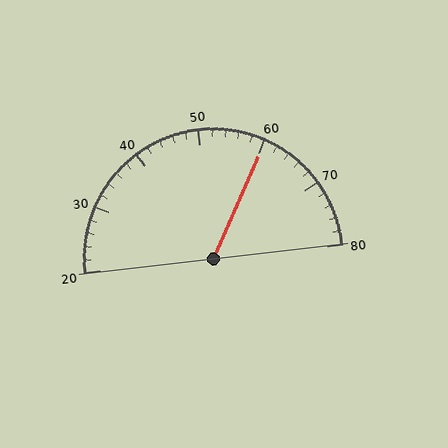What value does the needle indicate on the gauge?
The needle indicates approximately 60.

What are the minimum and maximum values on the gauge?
The gauge ranges from 20 to 80.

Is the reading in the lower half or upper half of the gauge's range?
The reading is in the upper half of the range (20 to 80).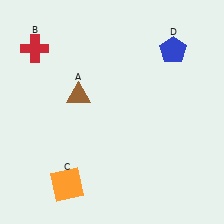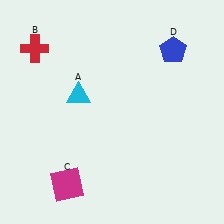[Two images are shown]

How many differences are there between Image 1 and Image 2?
There are 2 differences between the two images.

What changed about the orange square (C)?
In Image 1, C is orange. In Image 2, it changed to magenta.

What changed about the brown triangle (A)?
In Image 1, A is brown. In Image 2, it changed to cyan.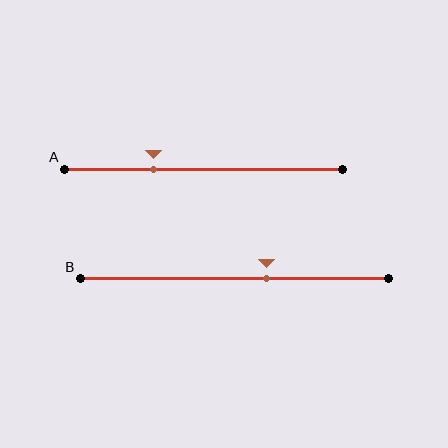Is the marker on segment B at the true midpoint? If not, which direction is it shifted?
No, the marker on segment B is shifted to the right by about 11% of the segment length.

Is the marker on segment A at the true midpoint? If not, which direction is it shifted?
No, the marker on segment A is shifted to the left by about 18% of the segment length.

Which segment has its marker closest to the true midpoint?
Segment B has its marker closest to the true midpoint.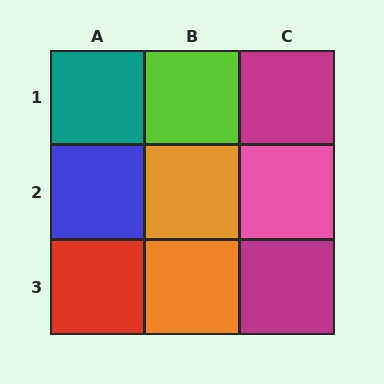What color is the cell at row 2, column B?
Orange.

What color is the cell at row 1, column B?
Lime.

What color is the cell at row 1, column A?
Teal.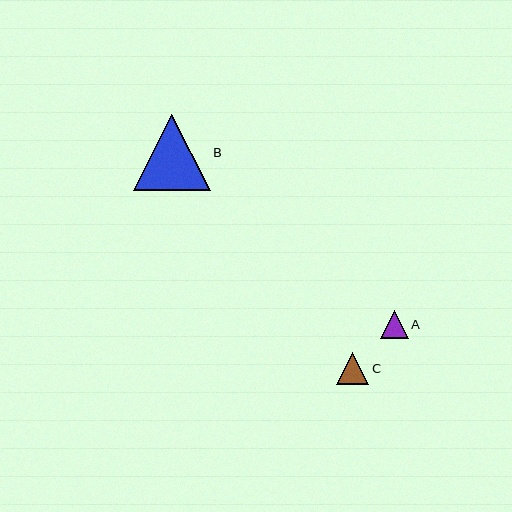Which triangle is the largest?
Triangle B is the largest with a size of approximately 77 pixels.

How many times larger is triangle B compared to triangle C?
Triangle B is approximately 2.4 times the size of triangle C.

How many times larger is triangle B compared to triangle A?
Triangle B is approximately 2.8 times the size of triangle A.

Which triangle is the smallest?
Triangle A is the smallest with a size of approximately 28 pixels.